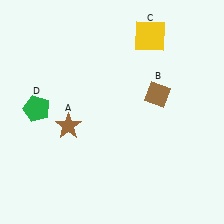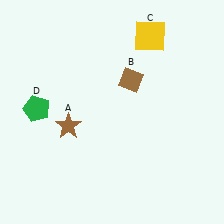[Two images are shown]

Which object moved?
The brown diamond (B) moved left.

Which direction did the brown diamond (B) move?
The brown diamond (B) moved left.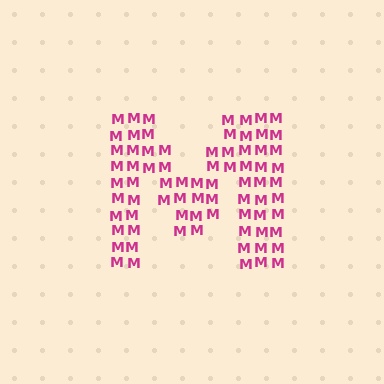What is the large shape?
The large shape is the letter M.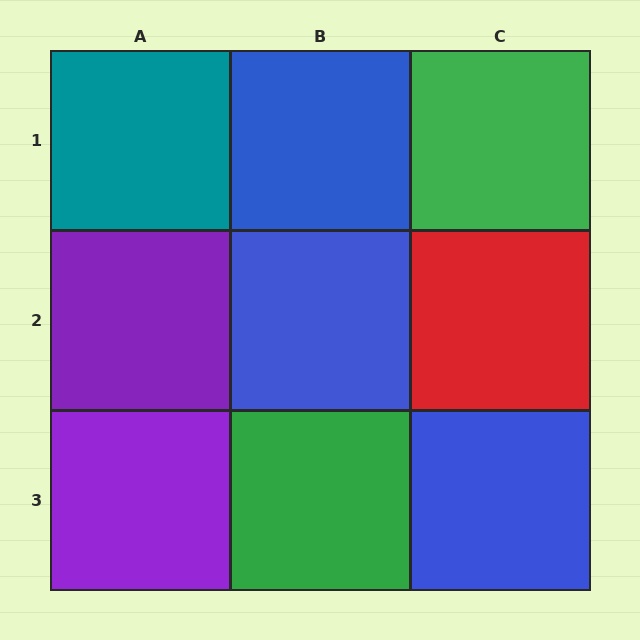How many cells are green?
2 cells are green.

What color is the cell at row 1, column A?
Teal.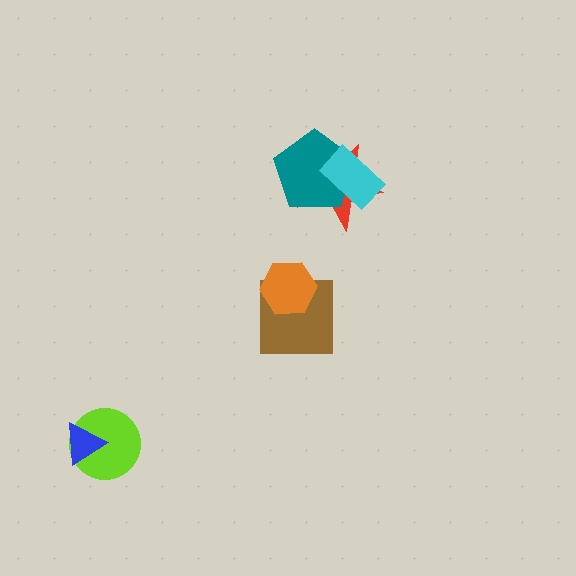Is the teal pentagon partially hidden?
Yes, it is partially covered by another shape.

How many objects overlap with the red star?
2 objects overlap with the red star.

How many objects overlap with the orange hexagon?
1 object overlaps with the orange hexagon.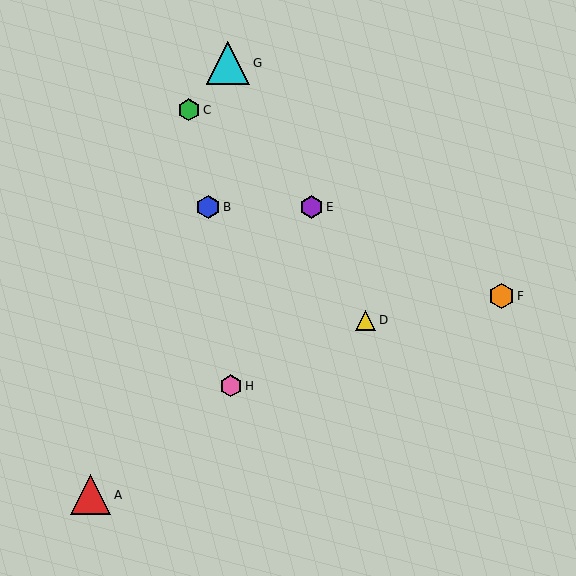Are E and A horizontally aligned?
No, E is at y≈207 and A is at y≈495.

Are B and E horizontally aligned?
Yes, both are at y≈207.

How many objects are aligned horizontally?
2 objects (B, E) are aligned horizontally.